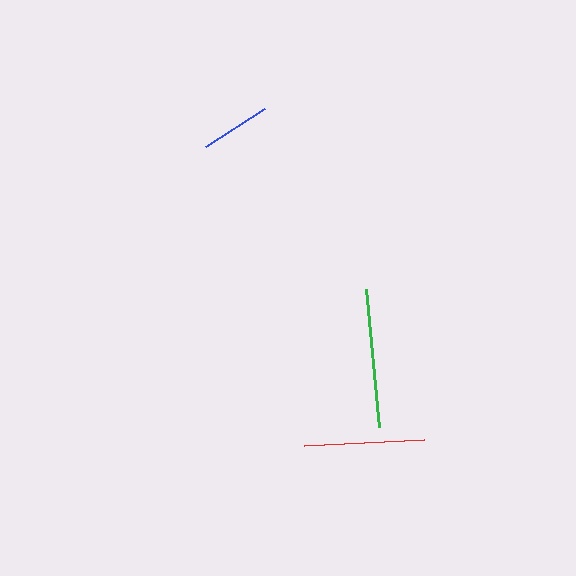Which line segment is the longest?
The green line is the longest at approximately 138 pixels.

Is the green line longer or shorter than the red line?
The green line is longer than the red line.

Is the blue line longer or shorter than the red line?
The red line is longer than the blue line.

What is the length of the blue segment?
The blue segment is approximately 70 pixels long.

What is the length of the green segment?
The green segment is approximately 138 pixels long.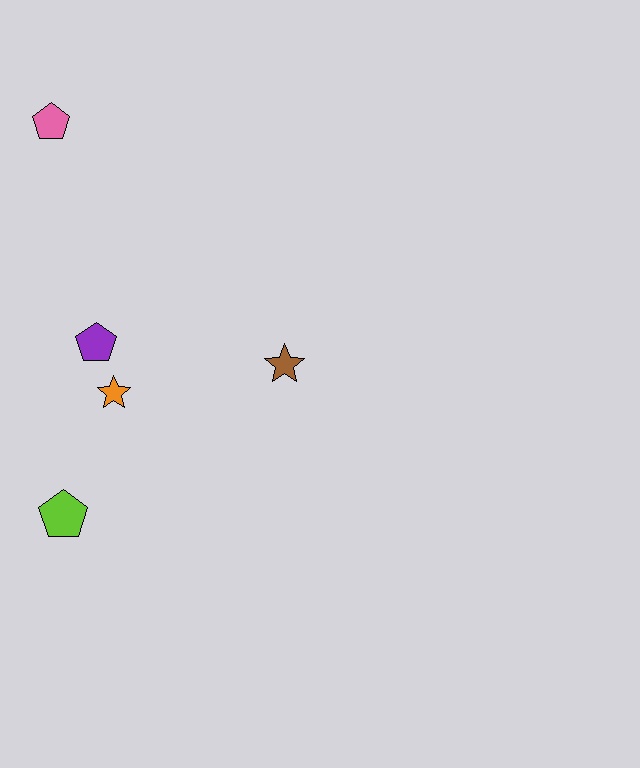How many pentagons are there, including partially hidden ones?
There are 3 pentagons.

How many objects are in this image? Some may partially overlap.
There are 5 objects.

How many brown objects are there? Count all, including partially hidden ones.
There is 1 brown object.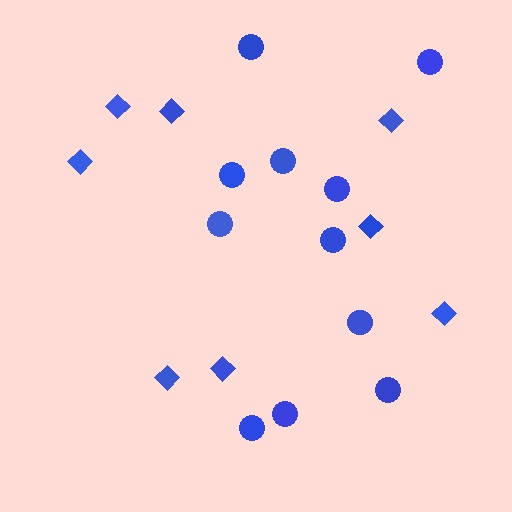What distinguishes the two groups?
There are 2 groups: one group of diamonds (8) and one group of circles (11).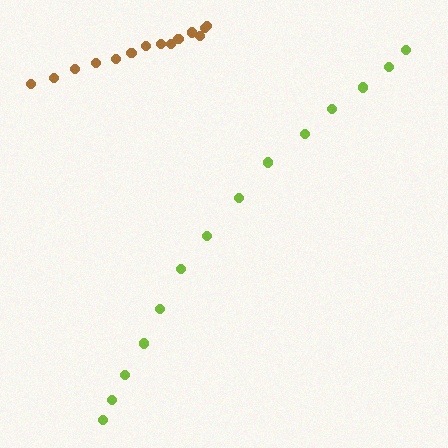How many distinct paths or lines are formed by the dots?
There are 2 distinct paths.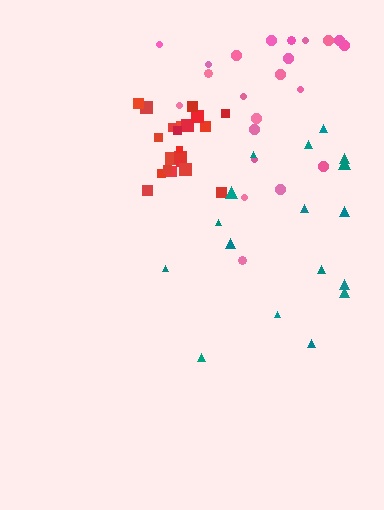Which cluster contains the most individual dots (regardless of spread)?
Pink (24).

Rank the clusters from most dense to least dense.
red, pink, teal.